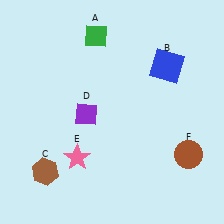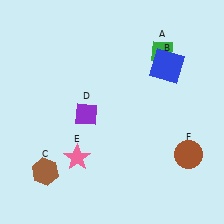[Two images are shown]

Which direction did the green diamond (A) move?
The green diamond (A) moved right.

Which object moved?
The green diamond (A) moved right.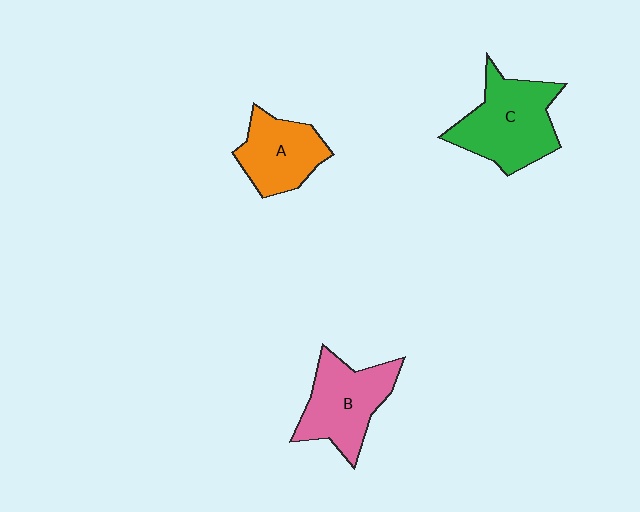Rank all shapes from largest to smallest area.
From largest to smallest: C (green), B (pink), A (orange).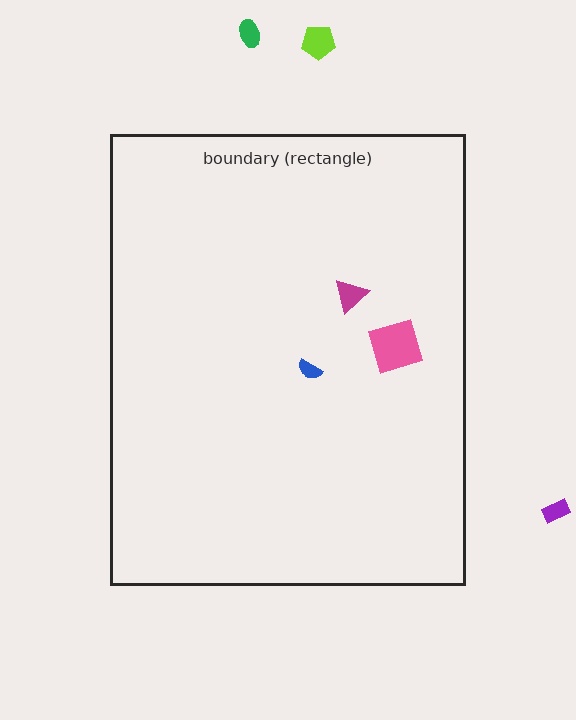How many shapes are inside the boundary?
3 inside, 3 outside.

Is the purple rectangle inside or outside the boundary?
Outside.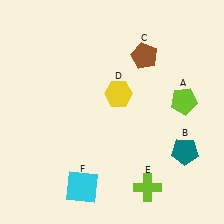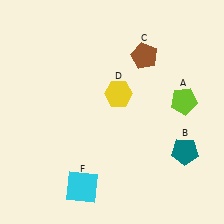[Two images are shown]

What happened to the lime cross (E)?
The lime cross (E) was removed in Image 2. It was in the bottom-right area of Image 1.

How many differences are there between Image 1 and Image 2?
There is 1 difference between the two images.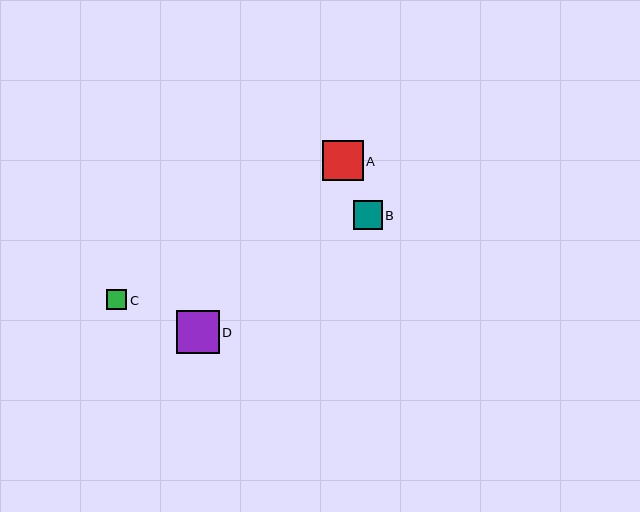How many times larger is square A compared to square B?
Square A is approximately 1.4 times the size of square B.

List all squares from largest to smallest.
From largest to smallest: D, A, B, C.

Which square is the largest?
Square D is the largest with a size of approximately 43 pixels.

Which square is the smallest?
Square C is the smallest with a size of approximately 21 pixels.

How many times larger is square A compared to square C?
Square A is approximately 2.0 times the size of square C.